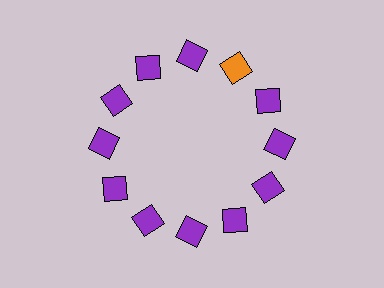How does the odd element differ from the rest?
It has a different color: orange instead of purple.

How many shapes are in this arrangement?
There are 12 shapes arranged in a ring pattern.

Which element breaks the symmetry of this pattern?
The orange square at roughly the 1 o'clock position breaks the symmetry. All other shapes are purple squares.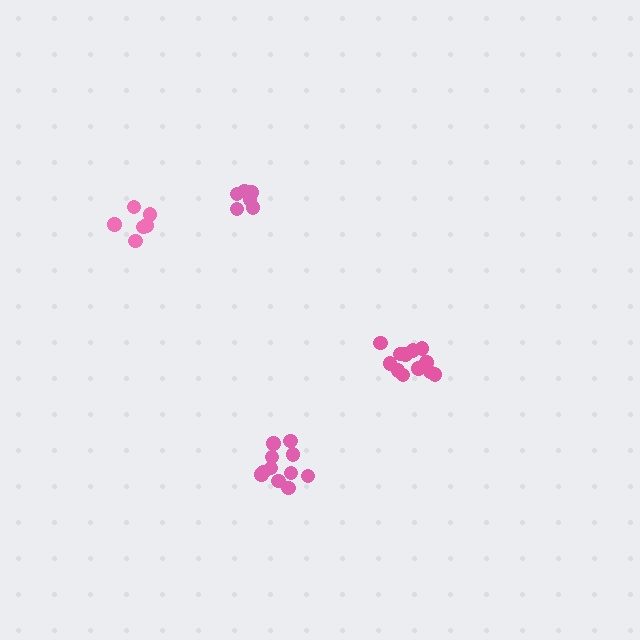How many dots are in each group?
Group 1: 11 dots, Group 2: 12 dots, Group 3: 7 dots, Group 4: 6 dots (36 total).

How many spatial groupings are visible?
There are 4 spatial groupings.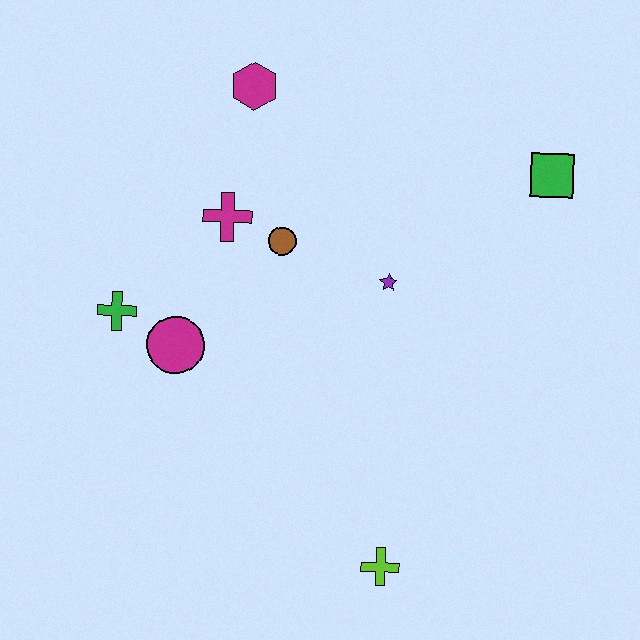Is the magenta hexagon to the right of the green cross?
Yes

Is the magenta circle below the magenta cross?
Yes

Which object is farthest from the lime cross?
The magenta hexagon is farthest from the lime cross.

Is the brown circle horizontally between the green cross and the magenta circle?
No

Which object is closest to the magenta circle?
The green cross is closest to the magenta circle.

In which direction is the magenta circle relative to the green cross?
The magenta circle is to the right of the green cross.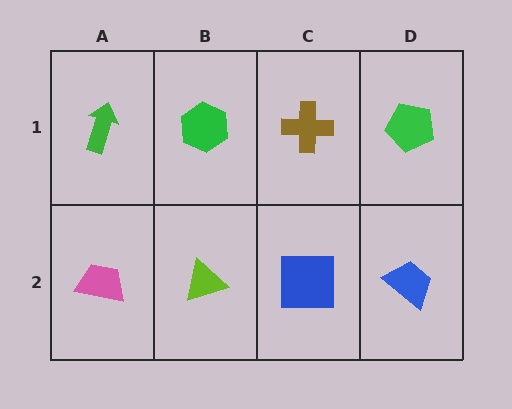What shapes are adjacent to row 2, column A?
A green arrow (row 1, column A), a lime triangle (row 2, column B).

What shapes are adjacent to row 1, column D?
A blue trapezoid (row 2, column D), a brown cross (row 1, column C).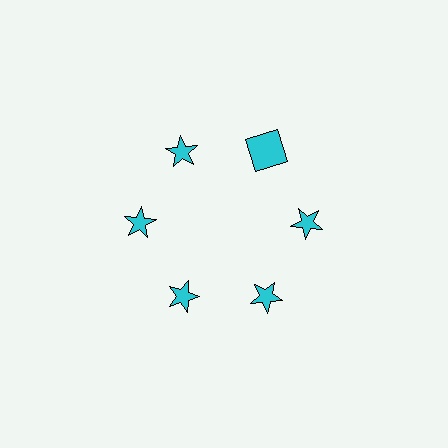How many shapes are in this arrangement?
There are 6 shapes arranged in a ring pattern.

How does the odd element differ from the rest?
It has a different shape: square instead of star.